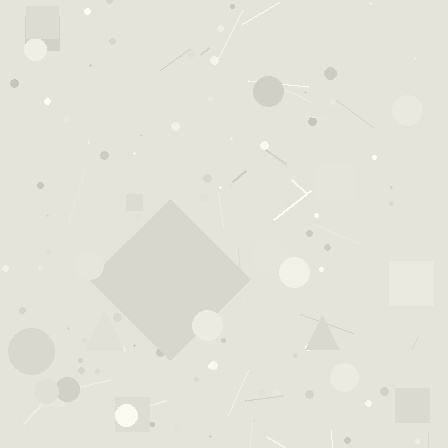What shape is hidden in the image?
A diamond is hidden in the image.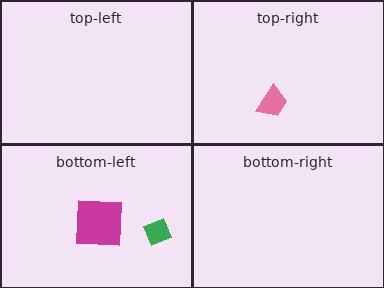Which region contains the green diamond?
The bottom-left region.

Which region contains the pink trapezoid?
The top-right region.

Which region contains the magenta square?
The bottom-left region.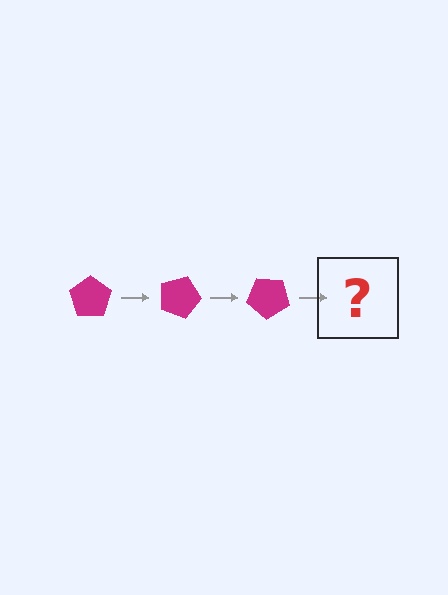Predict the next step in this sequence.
The next step is a magenta pentagon rotated 60 degrees.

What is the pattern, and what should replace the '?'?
The pattern is that the pentagon rotates 20 degrees each step. The '?' should be a magenta pentagon rotated 60 degrees.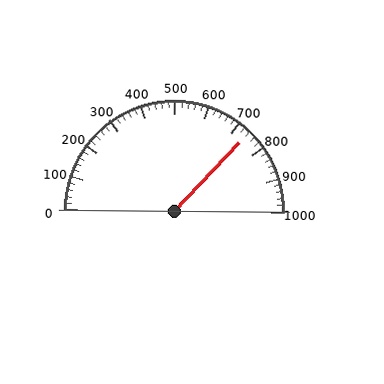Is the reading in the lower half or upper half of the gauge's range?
The reading is in the upper half of the range (0 to 1000).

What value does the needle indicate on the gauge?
The needle indicates approximately 740.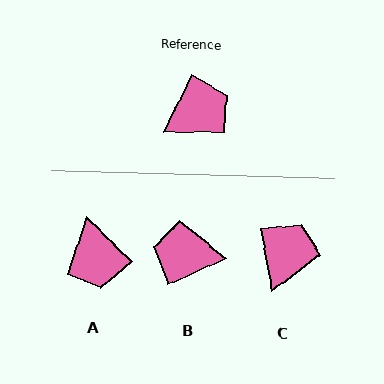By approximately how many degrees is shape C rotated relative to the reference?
Approximately 36 degrees counter-clockwise.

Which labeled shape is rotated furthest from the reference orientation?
B, about 141 degrees away.